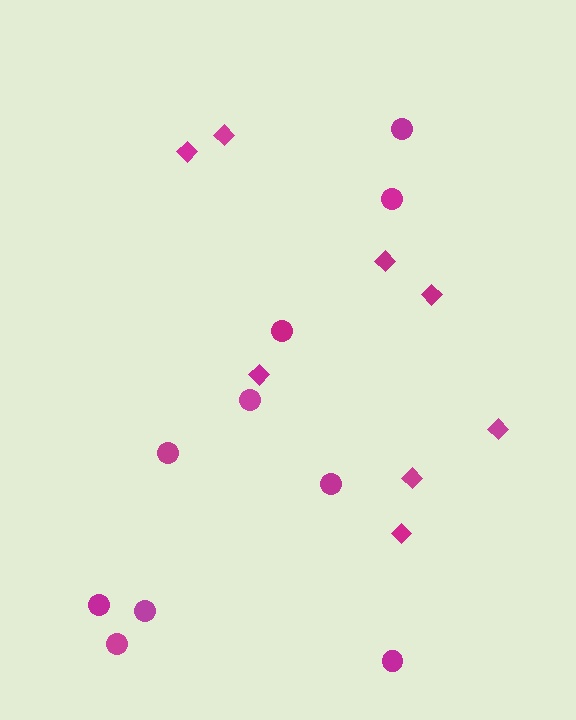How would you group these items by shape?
There are 2 groups: one group of diamonds (8) and one group of circles (10).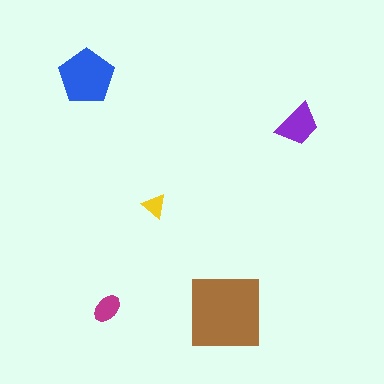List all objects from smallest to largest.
The yellow triangle, the magenta ellipse, the purple trapezoid, the blue pentagon, the brown square.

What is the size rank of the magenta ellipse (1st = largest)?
4th.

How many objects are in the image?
There are 5 objects in the image.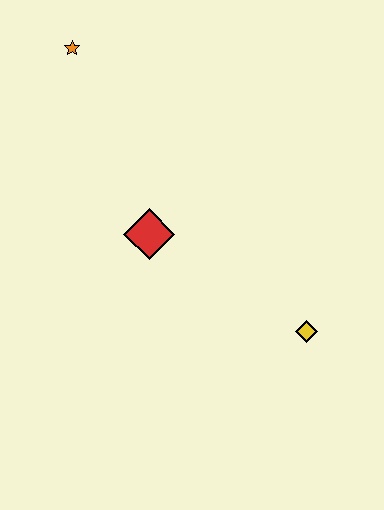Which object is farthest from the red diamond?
The orange star is farthest from the red diamond.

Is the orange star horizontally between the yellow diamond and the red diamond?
No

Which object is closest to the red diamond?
The yellow diamond is closest to the red diamond.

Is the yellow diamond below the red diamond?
Yes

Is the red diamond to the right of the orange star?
Yes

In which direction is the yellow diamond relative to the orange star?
The yellow diamond is below the orange star.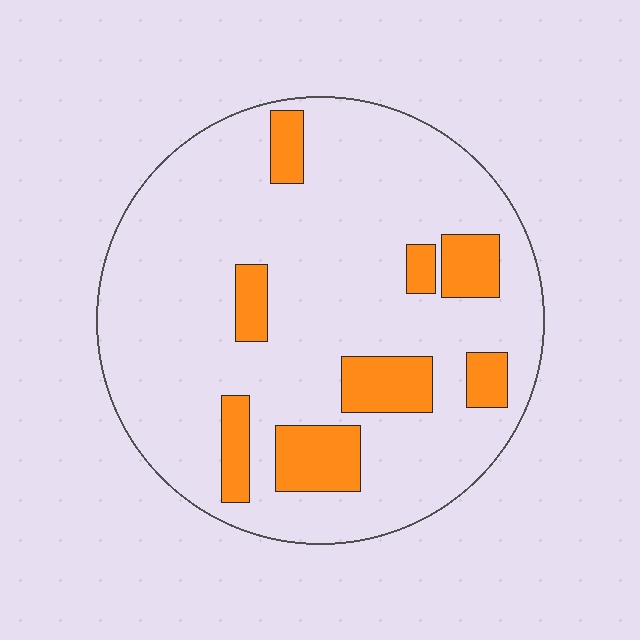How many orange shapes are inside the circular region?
8.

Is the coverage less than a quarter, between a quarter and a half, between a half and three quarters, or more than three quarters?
Less than a quarter.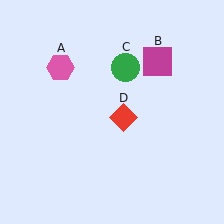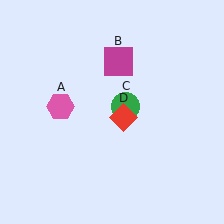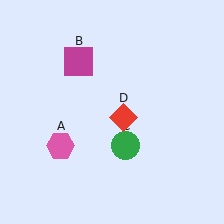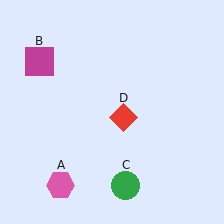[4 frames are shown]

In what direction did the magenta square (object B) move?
The magenta square (object B) moved left.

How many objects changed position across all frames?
3 objects changed position: pink hexagon (object A), magenta square (object B), green circle (object C).